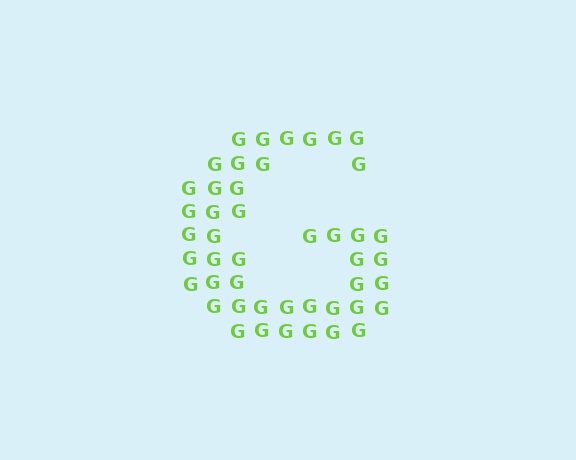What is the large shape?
The large shape is the letter G.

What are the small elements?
The small elements are letter G's.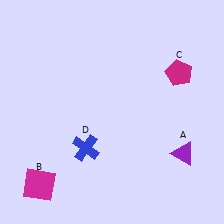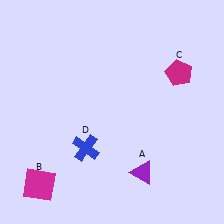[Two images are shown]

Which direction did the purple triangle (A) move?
The purple triangle (A) moved left.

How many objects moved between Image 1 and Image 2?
1 object moved between the two images.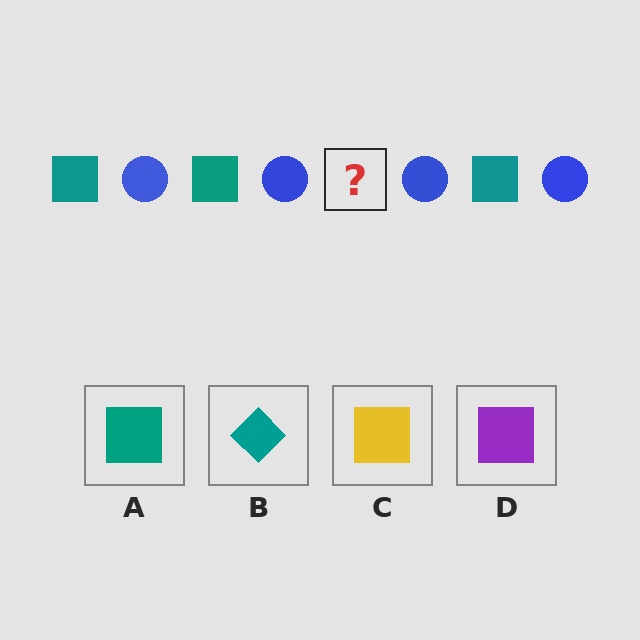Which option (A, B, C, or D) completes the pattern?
A.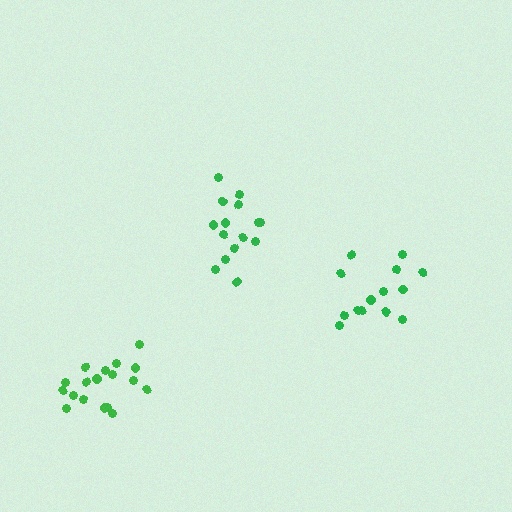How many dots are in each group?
Group 1: 15 dots, Group 2: 14 dots, Group 3: 18 dots (47 total).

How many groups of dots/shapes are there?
There are 3 groups.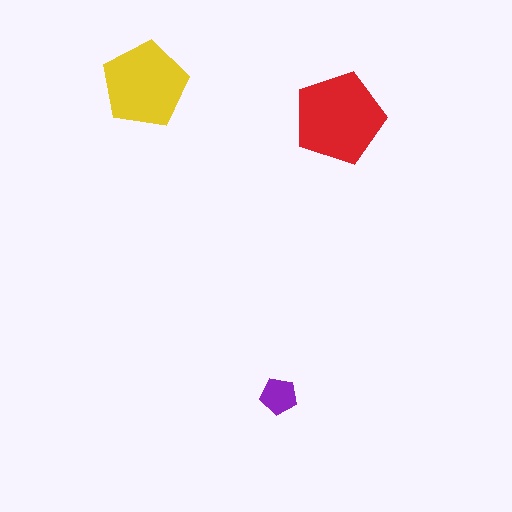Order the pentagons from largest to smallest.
the red one, the yellow one, the purple one.